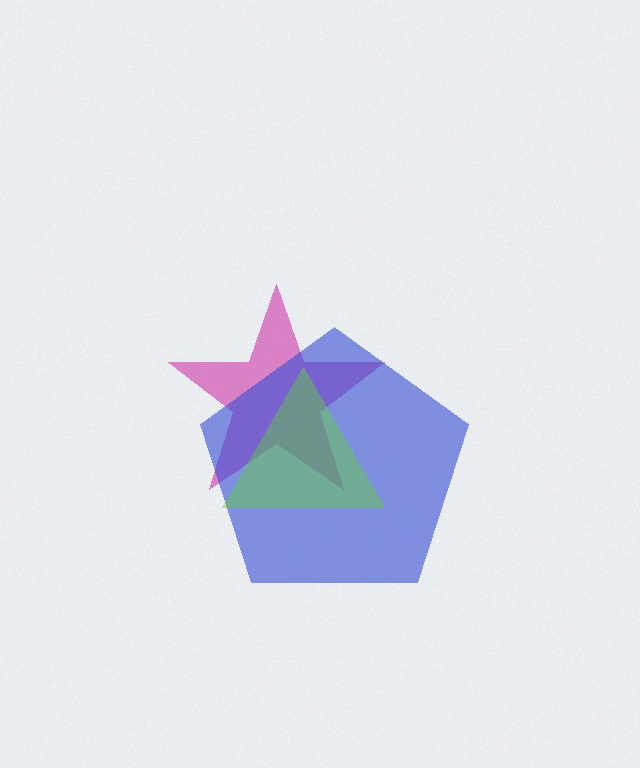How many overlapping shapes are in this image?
There are 3 overlapping shapes in the image.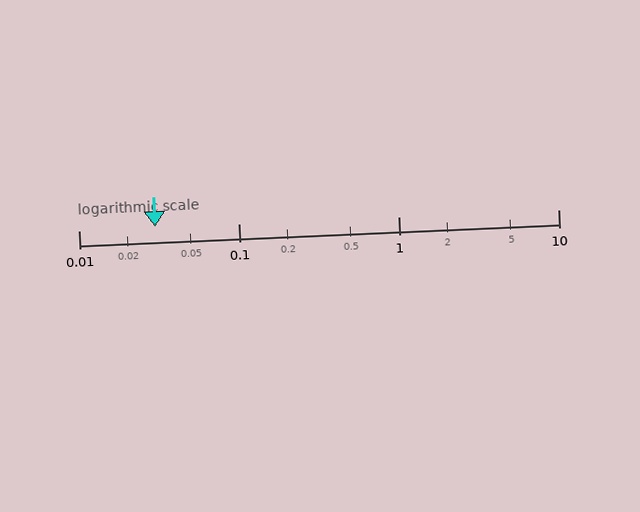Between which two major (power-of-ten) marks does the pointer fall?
The pointer is between 0.01 and 0.1.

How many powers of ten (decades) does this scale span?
The scale spans 3 decades, from 0.01 to 10.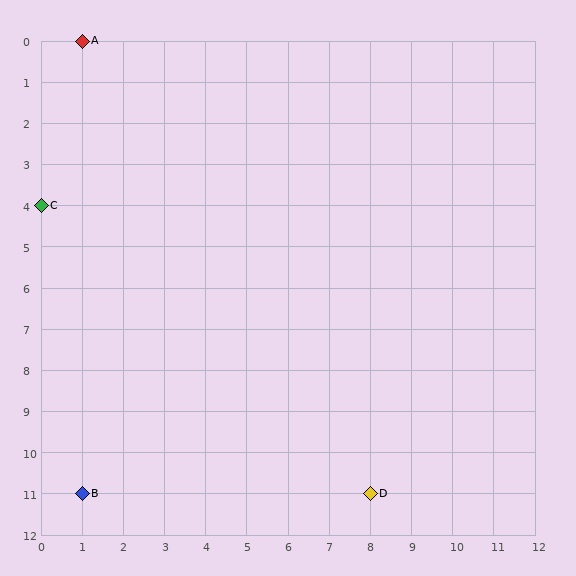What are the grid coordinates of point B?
Point B is at grid coordinates (1, 11).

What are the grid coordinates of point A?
Point A is at grid coordinates (1, 0).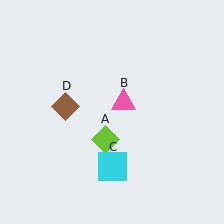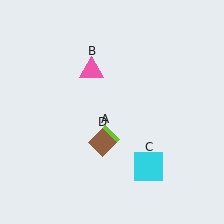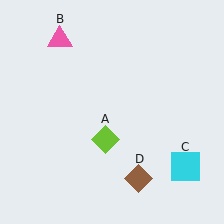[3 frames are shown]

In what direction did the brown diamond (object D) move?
The brown diamond (object D) moved down and to the right.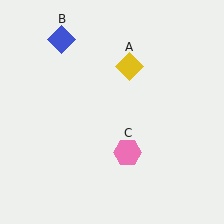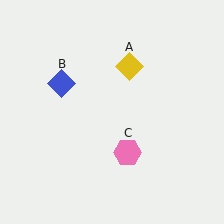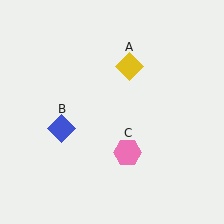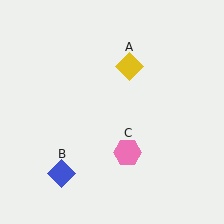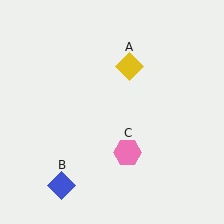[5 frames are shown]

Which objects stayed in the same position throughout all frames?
Yellow diamond (object A) and pink hexagon (object C) remained stationary.